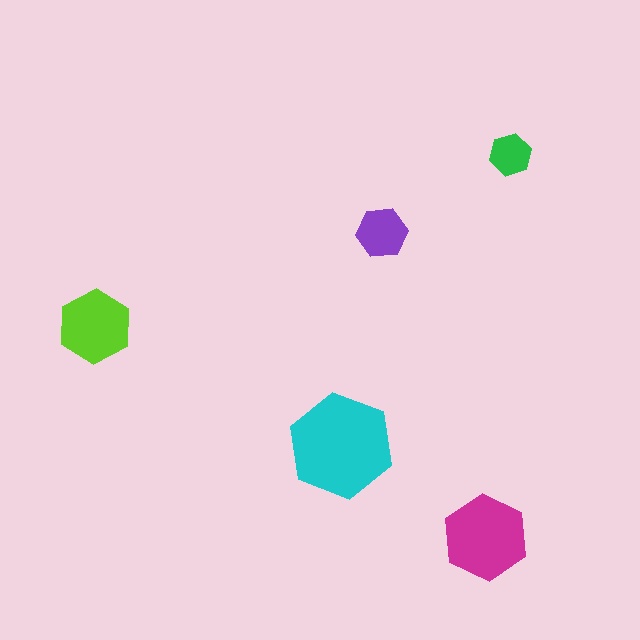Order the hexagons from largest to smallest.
the cyan one, the magenta one, the lime one, the purple one, the green one.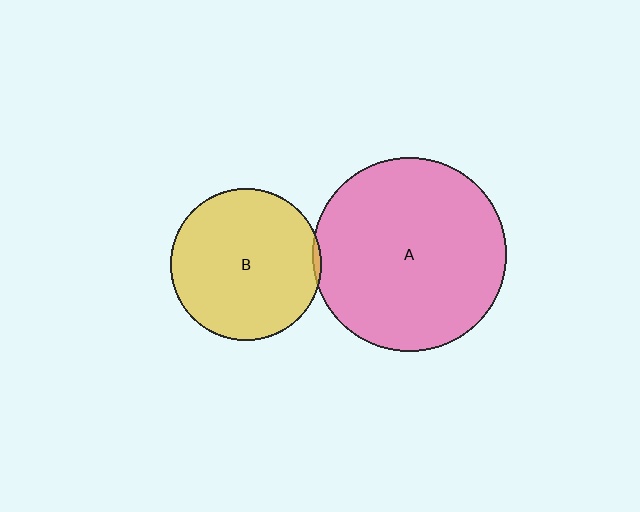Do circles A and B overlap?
Yes.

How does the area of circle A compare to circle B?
Approximately 1.6 times.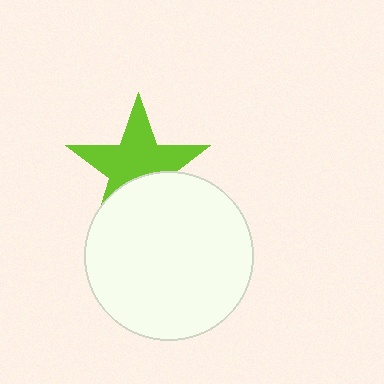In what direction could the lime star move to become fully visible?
The lime star could move up. That would shift it out from behind the white circle entirely.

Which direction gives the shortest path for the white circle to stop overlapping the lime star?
Moving down gives the shortest separation.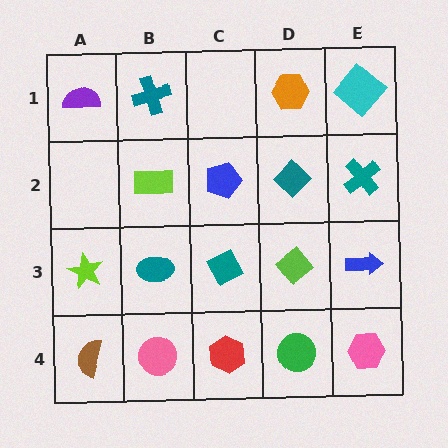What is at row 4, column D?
A green circle.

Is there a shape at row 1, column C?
No, that cell is empty.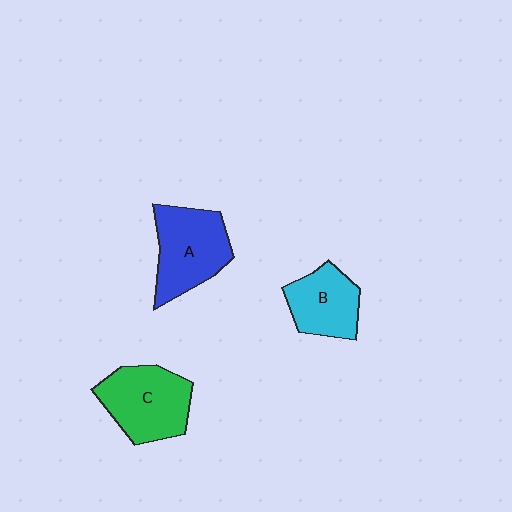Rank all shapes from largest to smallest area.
From largest to smallest: A (blue), C (green), B (cyan).